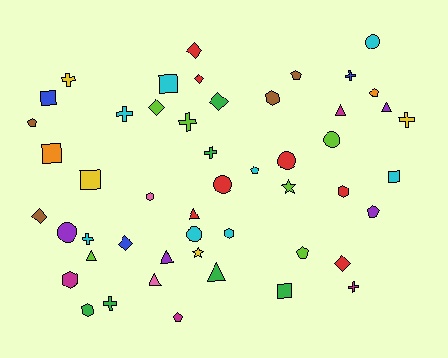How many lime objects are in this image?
There are 6 lime objects.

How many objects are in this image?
There are 50 objects.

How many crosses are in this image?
There are 9 crosses.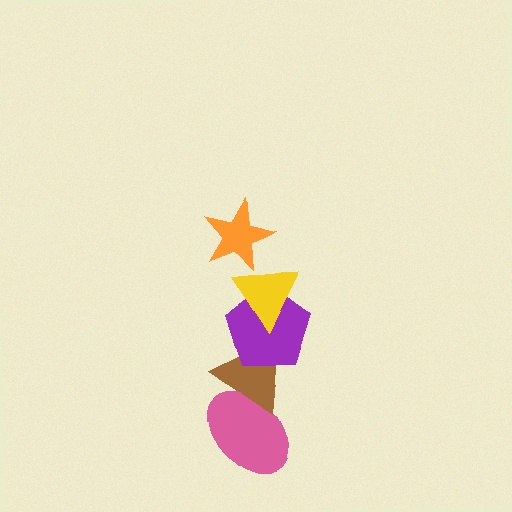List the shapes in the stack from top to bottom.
From top to bottom: the orange star, the yellow triangle, the purple pentagon, the brown triangle, the pink ellipse.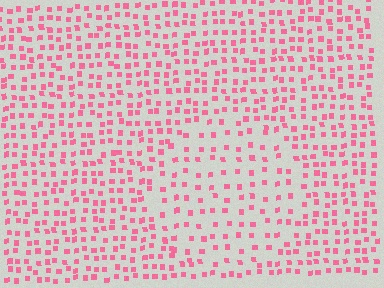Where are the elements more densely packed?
The elements are more densely packed outside the circle boundary.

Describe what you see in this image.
The image contains small pink elements arranged at two different densities. A circle-shaped region is visible where the elements are less densely packed than the surrounding area.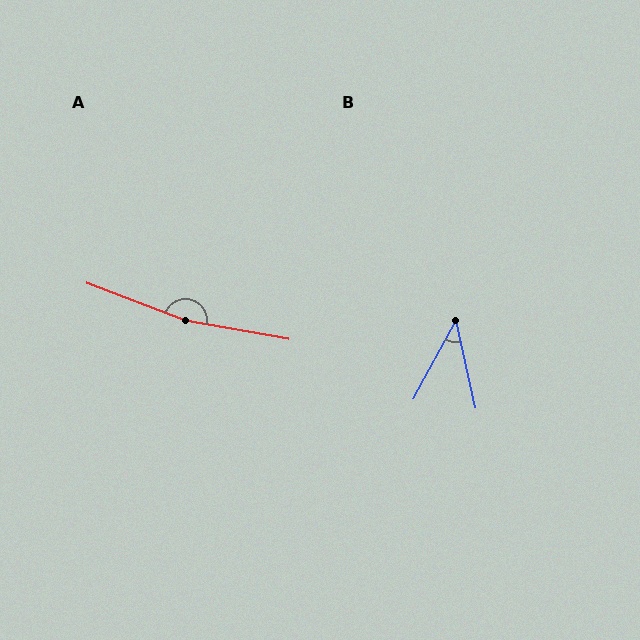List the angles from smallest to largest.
B (41°), A (169°).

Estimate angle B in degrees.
Approximately 41 degrees.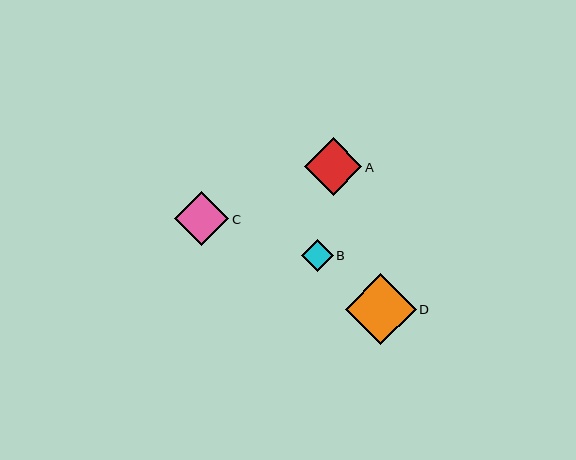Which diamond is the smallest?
Diamond B is the smallest with a size of approximately 31 pixels.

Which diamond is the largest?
Diamond D is the largest with a size of approximately 71 pixels.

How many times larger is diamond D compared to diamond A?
Diamond D is approximately 1.2 times the size of diamond A.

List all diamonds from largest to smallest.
From largest to smallest: D, A, C, B.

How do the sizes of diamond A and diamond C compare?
Diamond A and diamond C are approximately the same size.